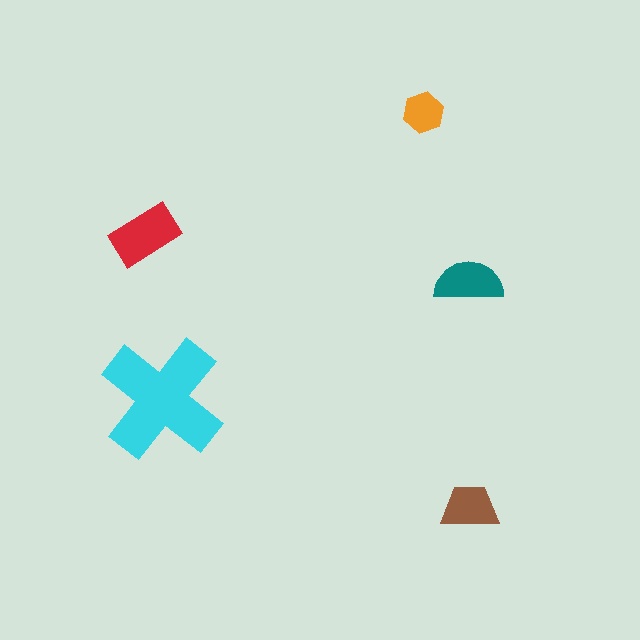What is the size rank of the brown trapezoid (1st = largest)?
4th.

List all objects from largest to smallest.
The cyan cross, the red rectangle, the teal semicircle, the brown trapezoid, the orange hexagon.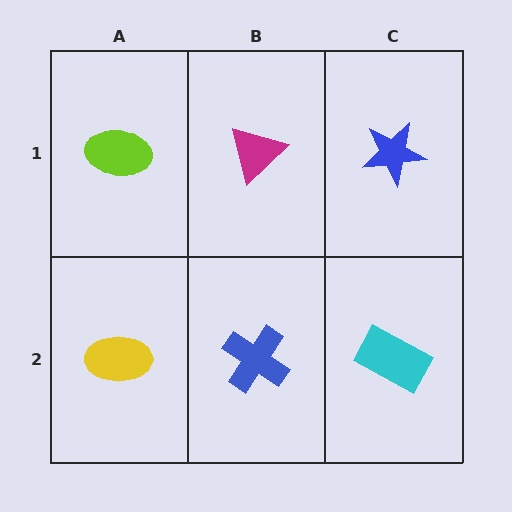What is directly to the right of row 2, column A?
A blue cross.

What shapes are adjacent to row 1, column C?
A cyan rectangle (row 2, column C), a magenta triangle (row 1, column B).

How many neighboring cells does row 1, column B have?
3.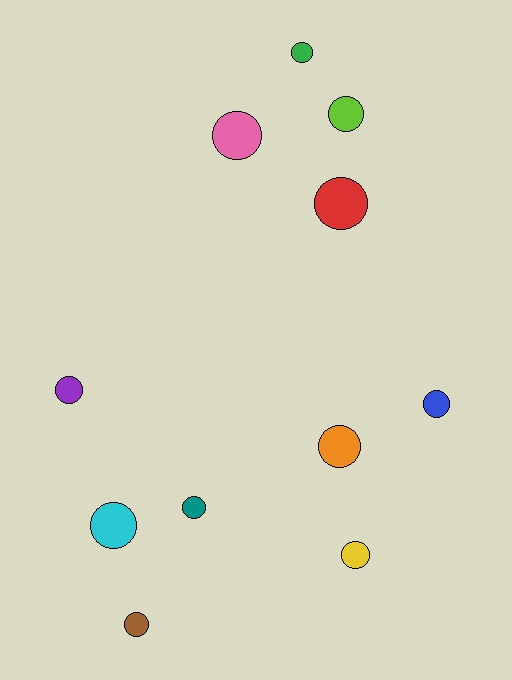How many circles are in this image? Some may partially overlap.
There are 11 circles.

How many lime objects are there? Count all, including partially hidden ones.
There is 1 lime object.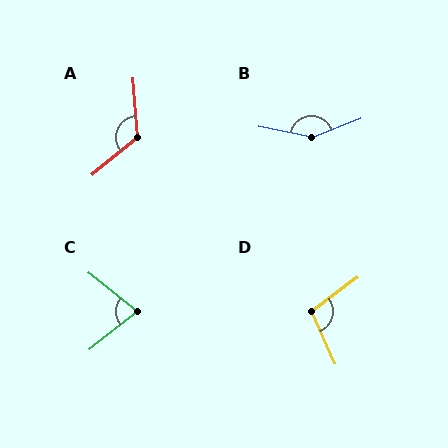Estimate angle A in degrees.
Approximately 125 degrees.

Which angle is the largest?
B, at approximately 147 degrees.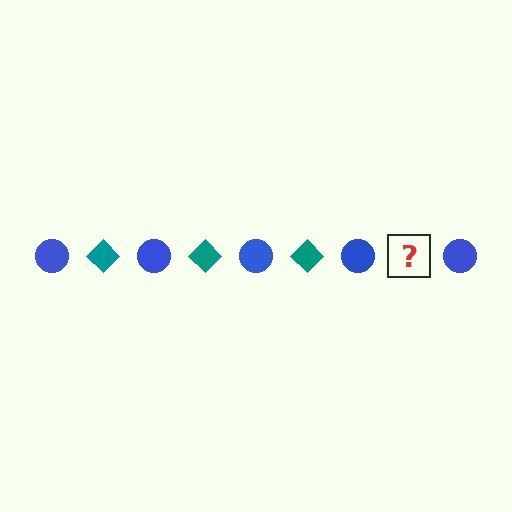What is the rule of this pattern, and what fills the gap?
The rule is that the pattern alternates between blue circle and teal diamond. The gap should be filled with a teal diamond.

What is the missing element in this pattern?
The missing element is a teal diamond.